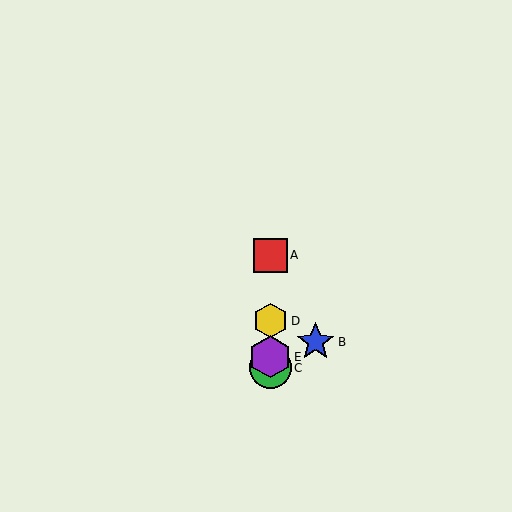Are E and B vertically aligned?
No, E is at x≈270 and B is at x≈315.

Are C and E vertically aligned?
Yes, both are at x≈270.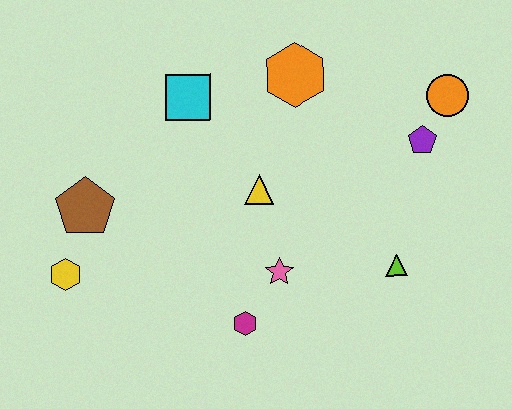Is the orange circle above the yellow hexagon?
Yes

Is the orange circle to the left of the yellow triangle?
No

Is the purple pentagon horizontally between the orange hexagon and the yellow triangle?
No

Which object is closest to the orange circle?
The purple pentagon is closest to the orange circle.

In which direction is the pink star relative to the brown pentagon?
The pink star is to the right of the brown pentagon.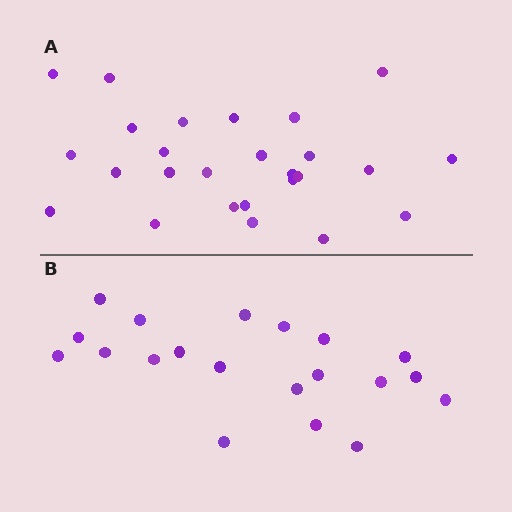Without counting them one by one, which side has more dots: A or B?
Region A (the top region) has more dots.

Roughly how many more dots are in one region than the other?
Region A has about 6 more dots than region B.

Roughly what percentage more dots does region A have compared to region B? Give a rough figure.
About 30% more.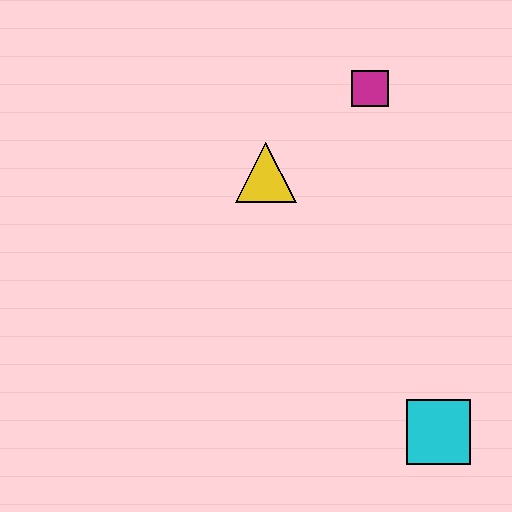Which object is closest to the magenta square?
The yellow triangle is closest to the magenta square.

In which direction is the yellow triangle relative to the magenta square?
The yellow triangle is to the left of the magenta square.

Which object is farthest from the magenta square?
The cyan square is farthest from the magenta square.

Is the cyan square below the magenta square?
Yes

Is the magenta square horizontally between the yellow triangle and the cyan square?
Yes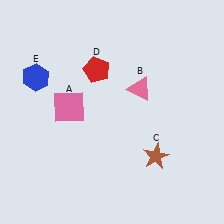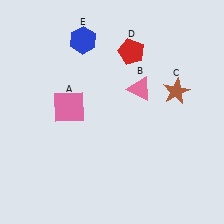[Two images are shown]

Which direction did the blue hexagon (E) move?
The blue hexagon (E) moved right.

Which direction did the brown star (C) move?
The brown star (C) moved up.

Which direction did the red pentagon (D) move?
The red pentagon (D) moved right.